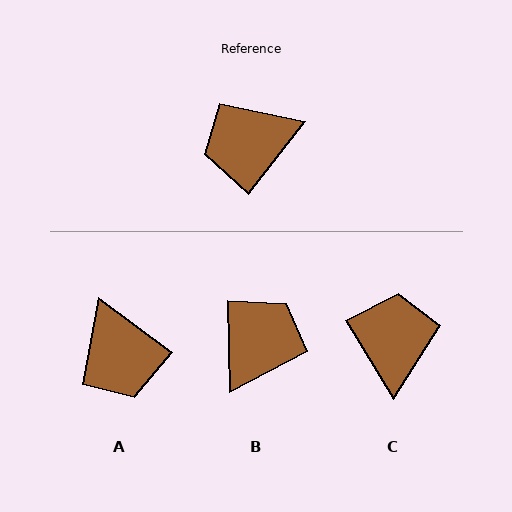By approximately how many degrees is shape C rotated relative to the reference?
Approximately 111 degrees clockwise.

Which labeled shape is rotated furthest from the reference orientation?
B, about 140 degrees away.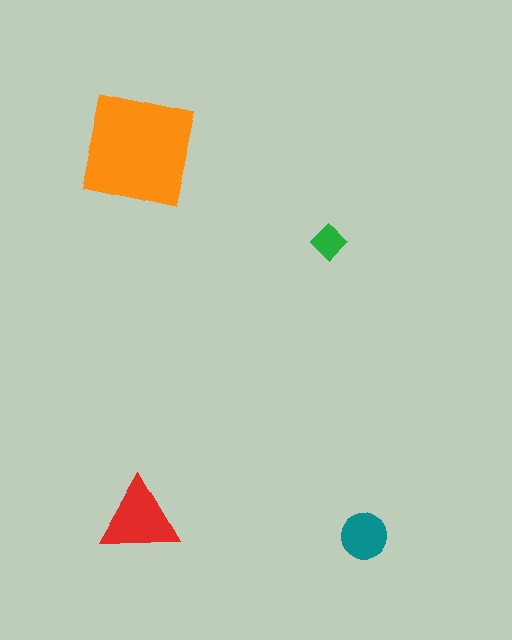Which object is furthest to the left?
The red triangle is leftmost.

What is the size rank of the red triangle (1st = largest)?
2nd.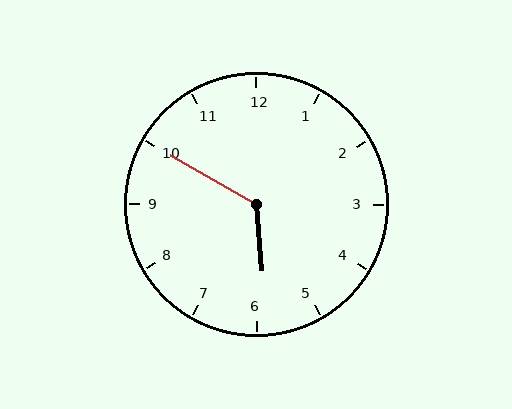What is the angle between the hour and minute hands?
Approximately 125 degrees.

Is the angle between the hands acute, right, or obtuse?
It is obtuse.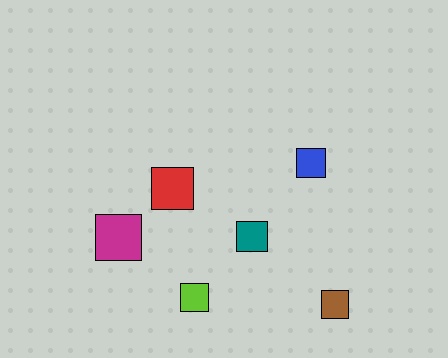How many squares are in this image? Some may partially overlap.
There are 6 squares.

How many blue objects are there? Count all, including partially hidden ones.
There is 1 blue object.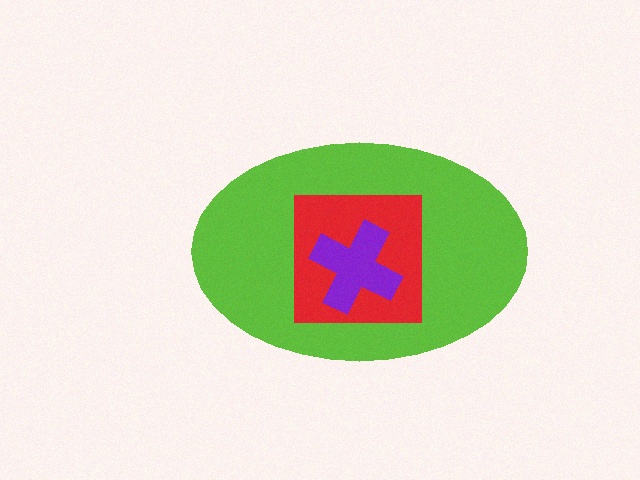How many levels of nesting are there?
3.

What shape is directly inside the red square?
The purple cross.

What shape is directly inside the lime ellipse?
The red square.